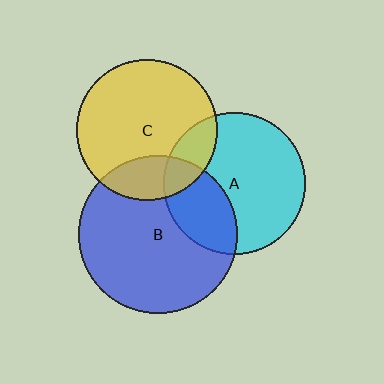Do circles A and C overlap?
Yes.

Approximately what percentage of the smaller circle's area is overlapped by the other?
Approximately 15%.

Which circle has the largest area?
Circle B (blue).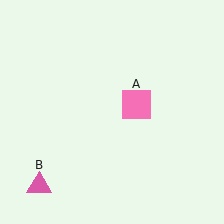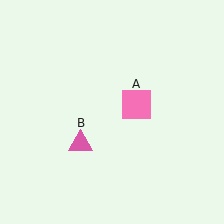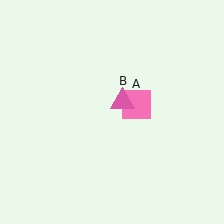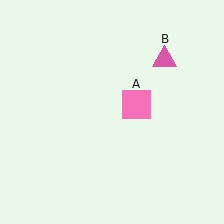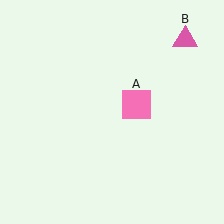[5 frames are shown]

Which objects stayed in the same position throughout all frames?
Pink square (object A) remained stationary.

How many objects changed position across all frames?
1 object changed position: pink triangle (object B).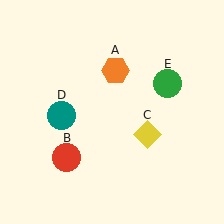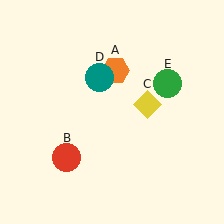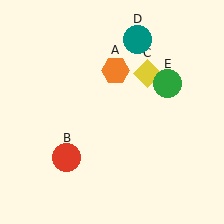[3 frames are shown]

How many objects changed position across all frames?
2 objects changed position: yellow diamond (object C), teal circle (object D).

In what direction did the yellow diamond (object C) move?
The yellow diamond (object C) moved up.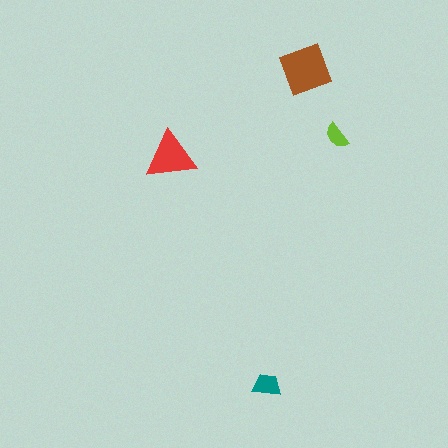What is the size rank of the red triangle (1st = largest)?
2nd.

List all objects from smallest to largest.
The lime semicircle, the teal trapezoid, the red triangle, the brown diamond.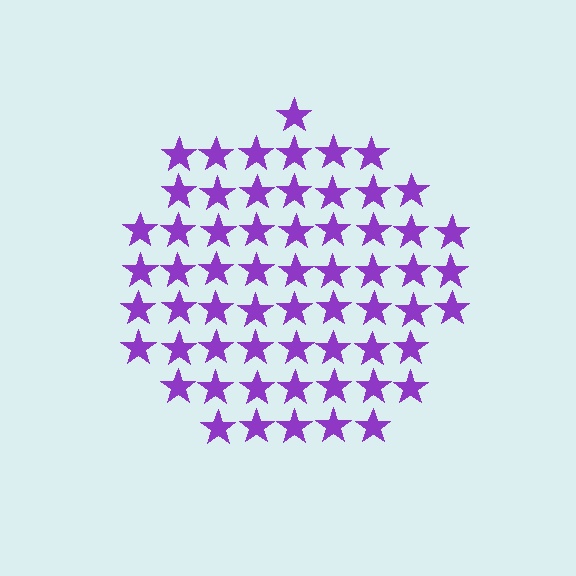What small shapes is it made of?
It is made of small stars.